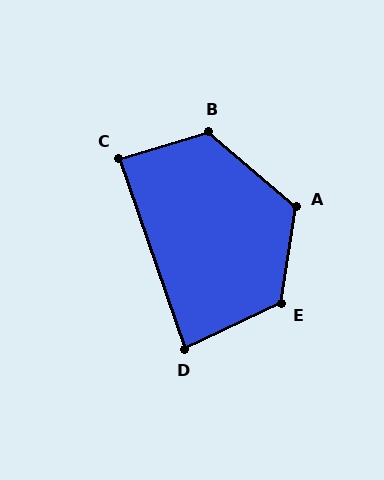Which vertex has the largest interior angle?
E, at approximately 124 degrees.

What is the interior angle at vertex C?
Approximately 88 degrees (approximately right).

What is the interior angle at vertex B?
Approximately 123 degrees (obtuse).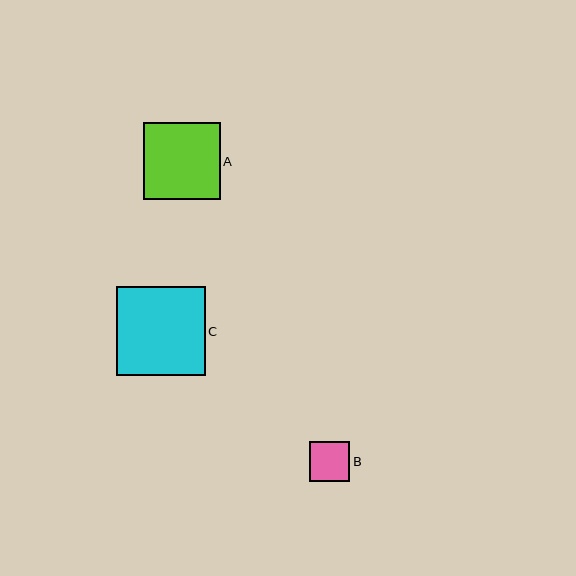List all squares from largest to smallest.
From largest to smallest: C, A, B.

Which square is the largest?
Square C is the largest with a size of approximately 89 pixels.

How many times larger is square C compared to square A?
Square C is approximately 1.2 times the size of square A.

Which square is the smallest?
Square B is the smallest with a size of approximately 41 pixels.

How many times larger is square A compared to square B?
Square A is approximately 1.9 times the size of square B.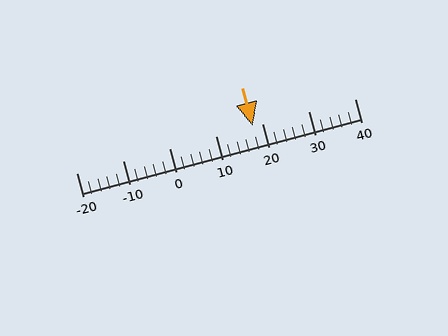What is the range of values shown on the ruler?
The ruler shows values from -20 to 40.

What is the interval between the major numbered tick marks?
The major tick marks are spaced 10 units apart.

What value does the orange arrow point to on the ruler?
The orange arrow points to approximately 18.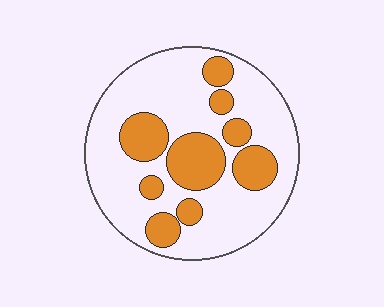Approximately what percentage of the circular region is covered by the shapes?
Approximately 30%.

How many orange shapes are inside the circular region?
9.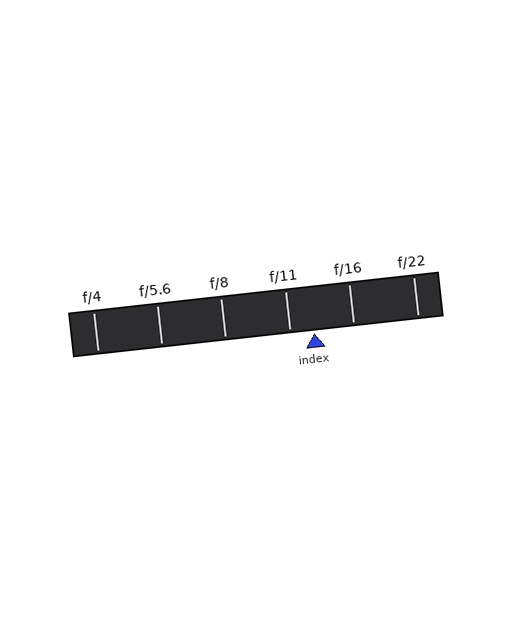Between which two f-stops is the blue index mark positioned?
The index mark is between f/11 and f/16.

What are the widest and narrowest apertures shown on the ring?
The widest aperture shown is f/4 and the narrowest is f/22.